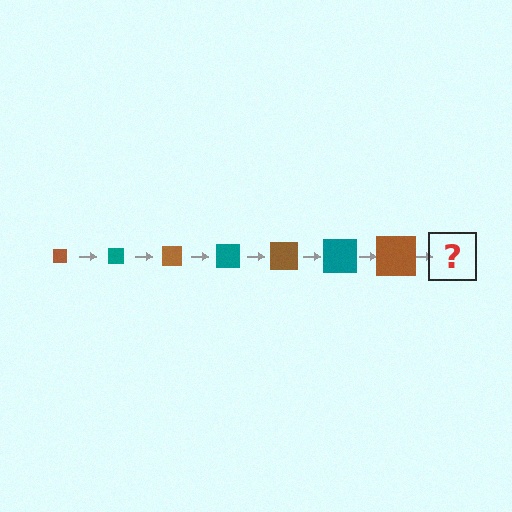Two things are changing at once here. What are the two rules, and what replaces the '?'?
The two rules are that the square grows larger each step and the color cycles through brown and teal. The '?' should be a teal square, larger than the previous one.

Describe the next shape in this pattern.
It should be a teal square, larger than the previous one.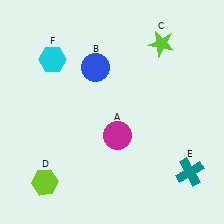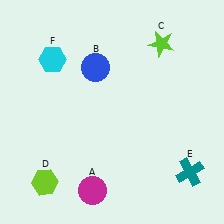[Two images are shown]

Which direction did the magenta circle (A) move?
The magenta circle (A) moved down.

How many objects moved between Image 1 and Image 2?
1 object moved between the two images.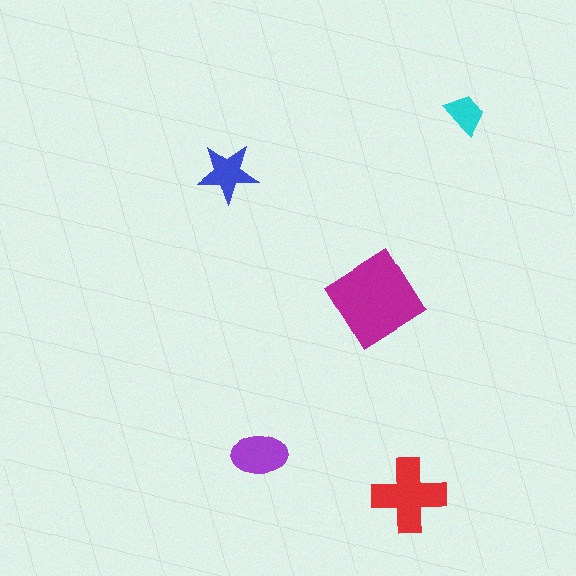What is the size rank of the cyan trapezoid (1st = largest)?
5th.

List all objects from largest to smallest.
The magenta diamond, the red cross, the purple ellipse, the blue star, the cyan trapezoid.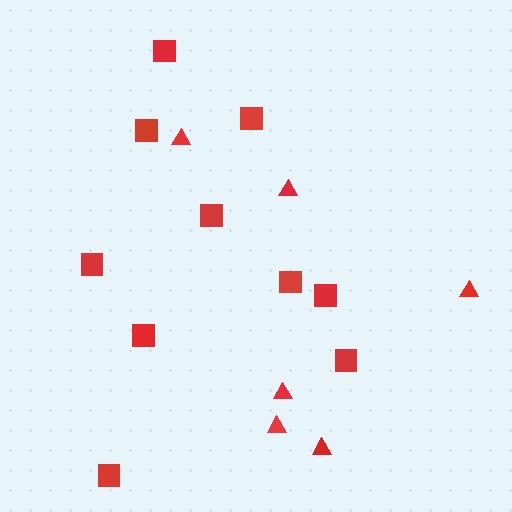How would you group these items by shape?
There are 2 groups: one group of squares (10) and one group of triangles (6).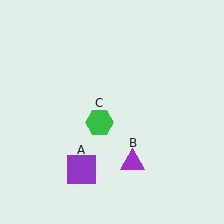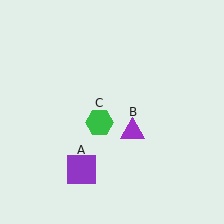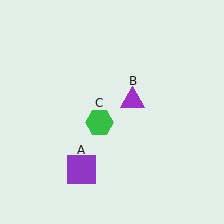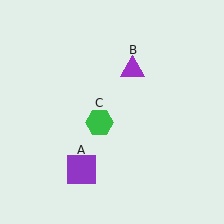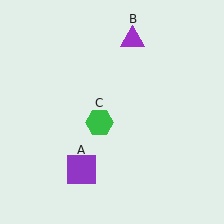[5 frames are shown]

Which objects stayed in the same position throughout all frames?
Purple square (object A) and green hexagon (object C) remained stationary.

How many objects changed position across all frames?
1 object changed position: purple triangle (object B).